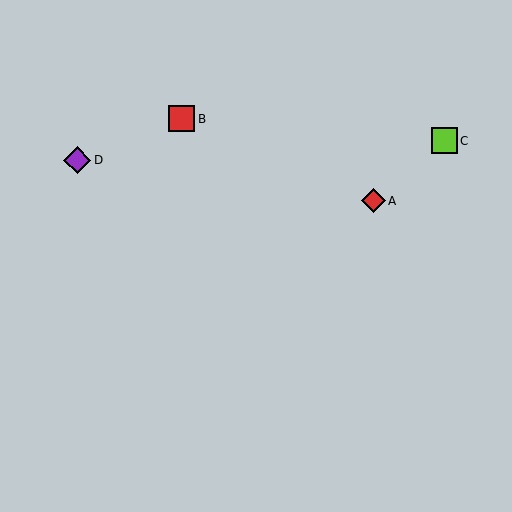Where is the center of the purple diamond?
The center of the purple diamond is at (77, 160).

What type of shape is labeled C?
Shape C is a lime square.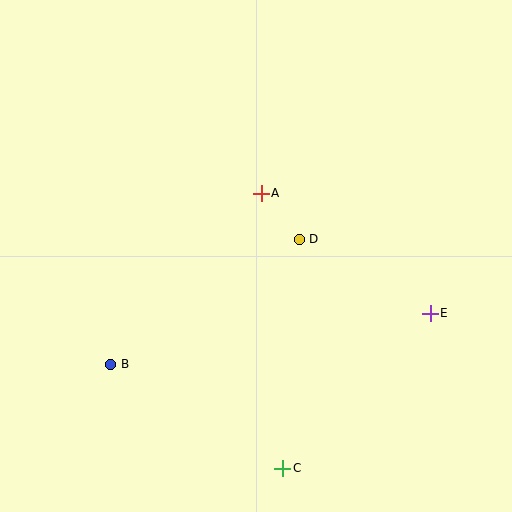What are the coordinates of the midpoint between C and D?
The midpoint between C and D is at (291, 354).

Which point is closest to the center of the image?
Point D at (299, 239) is closest to the center.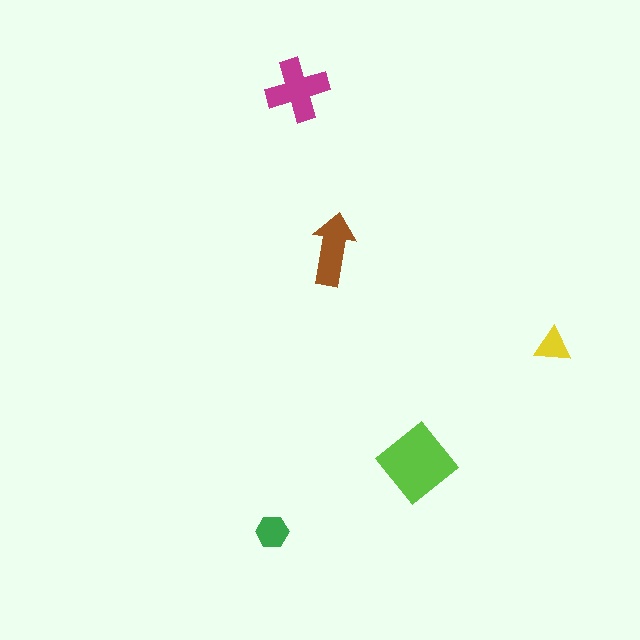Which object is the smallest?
The yellow triangle.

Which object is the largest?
The lime diamond.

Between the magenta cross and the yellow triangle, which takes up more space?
The magenta cross.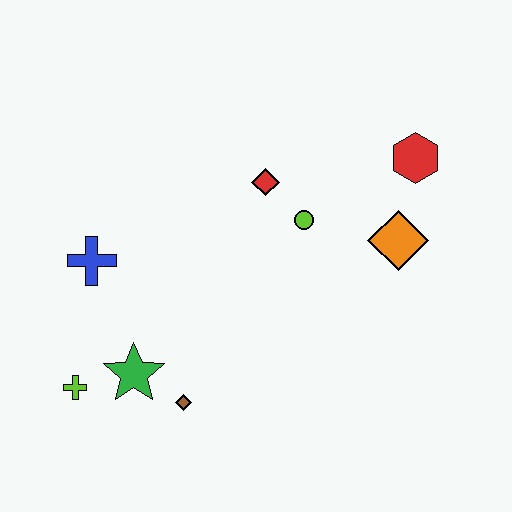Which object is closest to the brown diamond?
The green star is closest to the brown diamond.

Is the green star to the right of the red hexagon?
No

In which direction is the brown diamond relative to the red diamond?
The brown diamond is below the red diamond.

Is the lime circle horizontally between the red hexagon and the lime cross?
Yes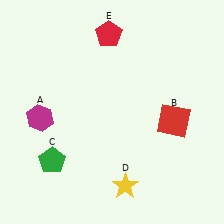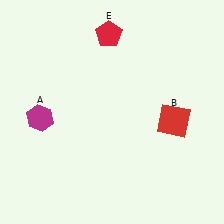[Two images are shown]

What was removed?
The yellow star (D), the green pentagon (C) were removed in Image 2.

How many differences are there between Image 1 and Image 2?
There are 2 differences between the two images.